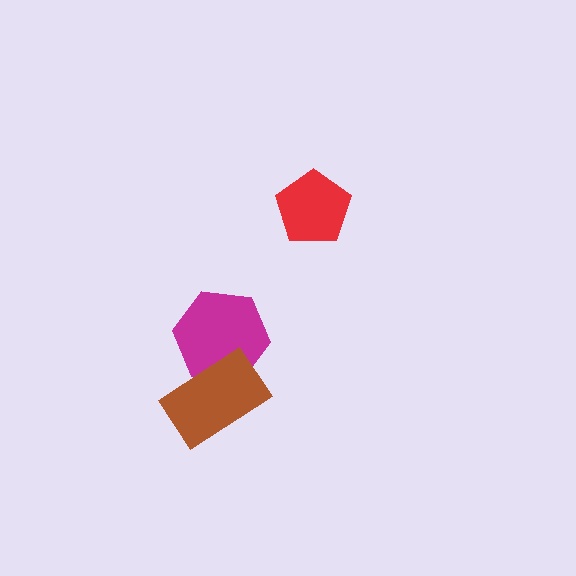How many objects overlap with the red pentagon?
0 objects overlap with the red pentagon.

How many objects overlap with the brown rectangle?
1 object overlaps with the brown rectangle.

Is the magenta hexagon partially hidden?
Yes, it is partially covered by another shape.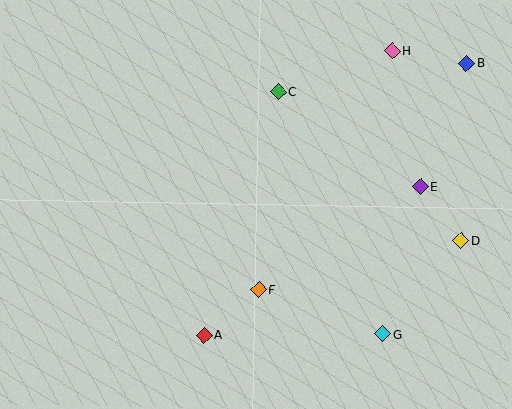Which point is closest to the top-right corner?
Point B is closest to the top-right corner.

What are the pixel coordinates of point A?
Point A is at (204, 336).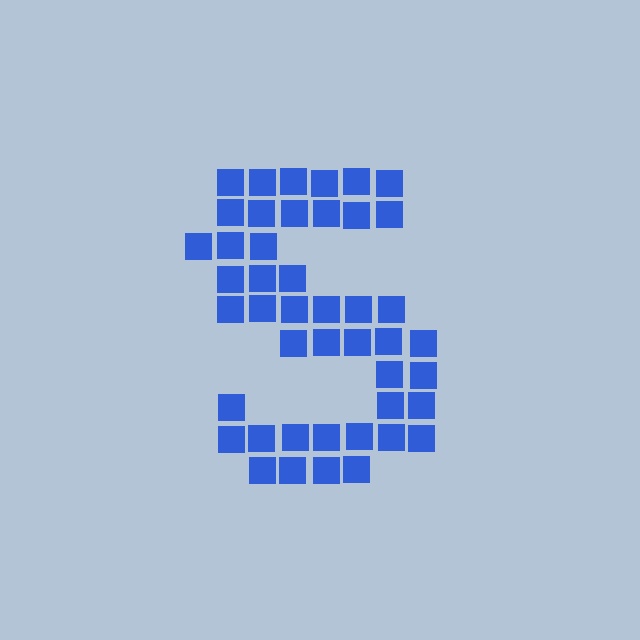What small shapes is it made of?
It is made of small squares.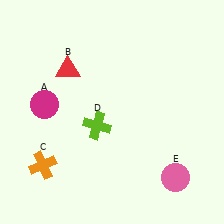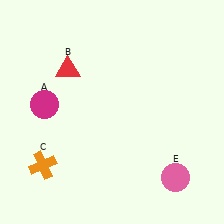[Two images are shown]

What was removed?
The lime cross (D) was removed in Image 2.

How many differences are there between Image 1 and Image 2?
There is 1 difference between the two images.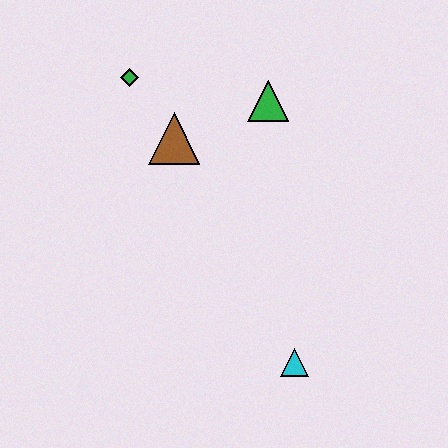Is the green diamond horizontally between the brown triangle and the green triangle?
No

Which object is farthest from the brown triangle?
The cyan triangle is farthest from the brown triangle.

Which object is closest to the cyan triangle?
The brown triangle is closest to the cyan triangle.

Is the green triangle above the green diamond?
No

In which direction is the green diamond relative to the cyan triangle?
The green diamond is above the cyan triangle.